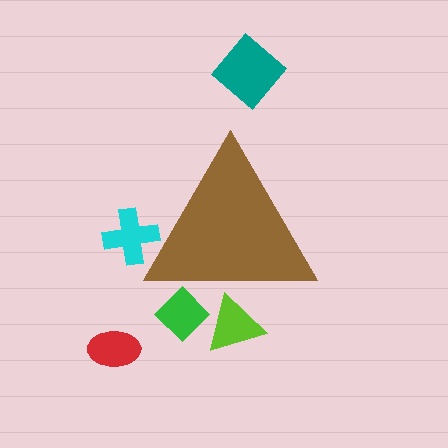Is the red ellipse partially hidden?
No, the red ellipse is fully visible.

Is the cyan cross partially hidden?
Yes, the cyan cross is partially hidden behind the brown triangle.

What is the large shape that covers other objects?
A brown triangle.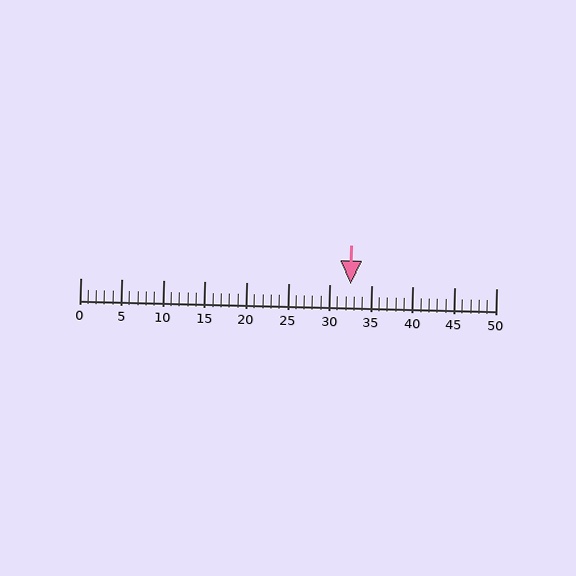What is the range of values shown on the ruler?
The ruler shows values from 0 to 50.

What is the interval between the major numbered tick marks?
The major tick marks are spaced 5 units apart.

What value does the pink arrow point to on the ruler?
The pink arrow points to approximately 32.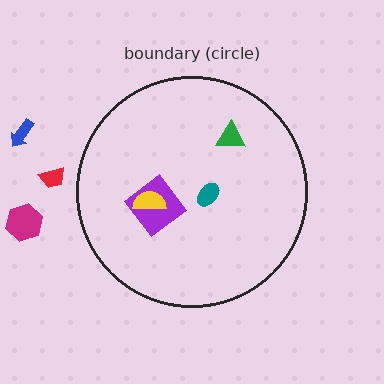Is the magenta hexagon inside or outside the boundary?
Outside.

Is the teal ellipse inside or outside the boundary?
Inside.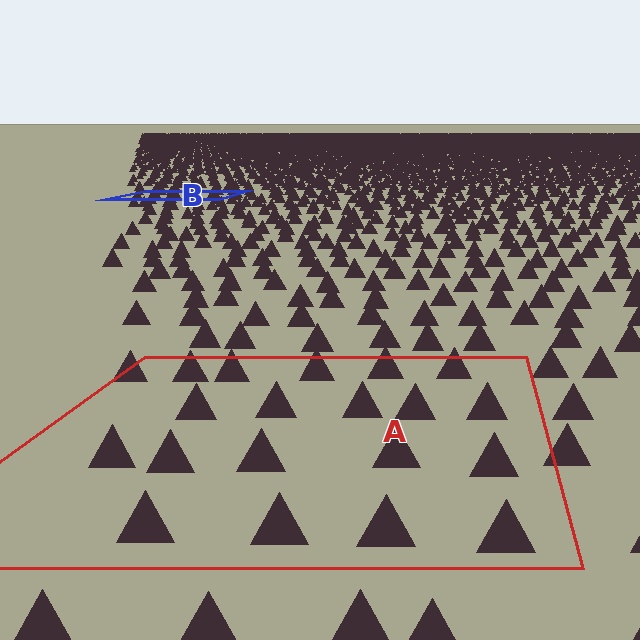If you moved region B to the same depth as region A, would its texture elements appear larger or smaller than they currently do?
They would appear larger. At a closer depth, the same texture elements are projected at a bigger on-screen size.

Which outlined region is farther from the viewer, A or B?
Region B is farther from the viewer — the texture elements inside it appear smaller and more densely packed.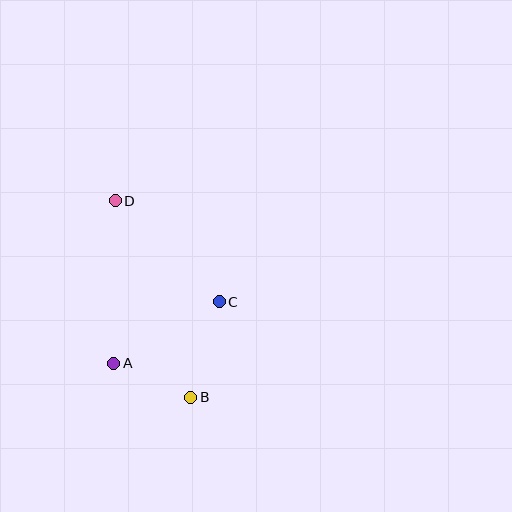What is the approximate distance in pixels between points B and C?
The distance between B and C is approximately 100 pixels.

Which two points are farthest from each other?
Points B and D are farthest from each other.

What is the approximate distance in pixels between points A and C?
The distance between A and C is approximately 122 pixels.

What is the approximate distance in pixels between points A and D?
The distance between A and D is approximately 162 pixels.